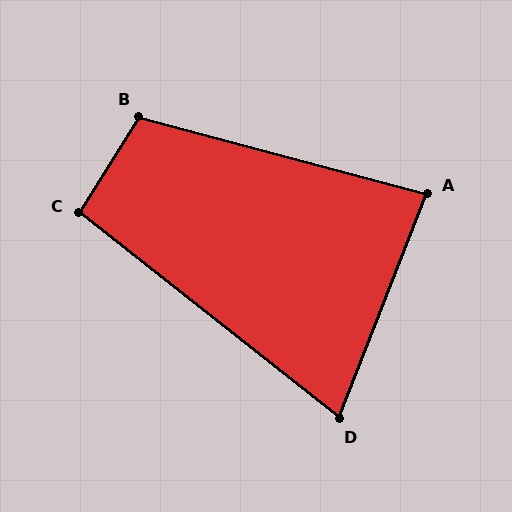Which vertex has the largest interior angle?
B, at approximately 107 degrees.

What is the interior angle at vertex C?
Approximately 96 degrees (obtuse).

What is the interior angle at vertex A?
Approximately 84 degrees (acute).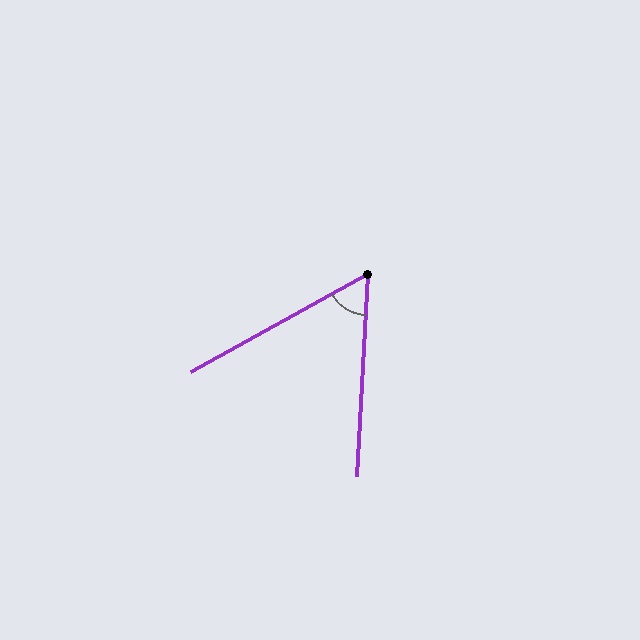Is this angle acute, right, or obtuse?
It is acute.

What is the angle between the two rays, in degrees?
Approximately 58 degrees.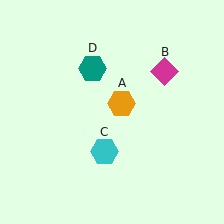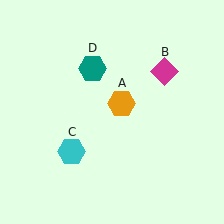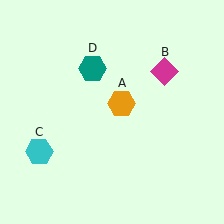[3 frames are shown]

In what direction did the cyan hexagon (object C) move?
The cyan hexagon (object C) moved left.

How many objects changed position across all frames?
1 object changed position: cyan hexagon (object C).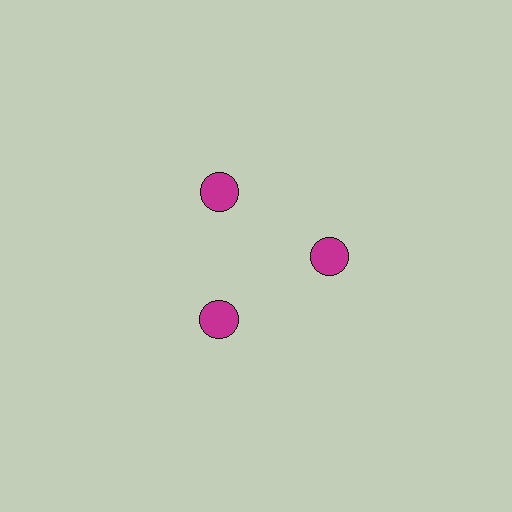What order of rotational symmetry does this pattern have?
This pattern has 3-fold rotational symmetry.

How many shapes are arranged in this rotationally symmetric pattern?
There are 3 shapes, arranged in 3 groups of 1.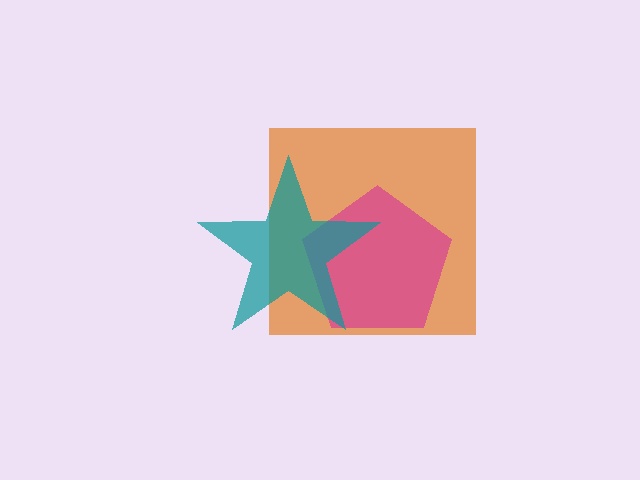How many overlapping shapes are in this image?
There are 3 overlapping shapes in the image.